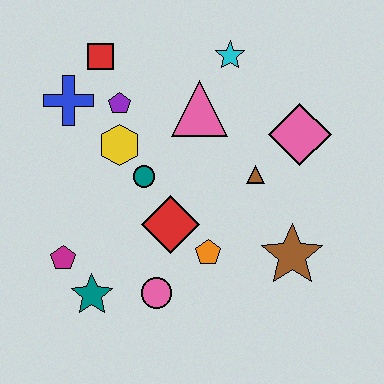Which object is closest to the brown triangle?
The pink diamond is closest to the brown triangle.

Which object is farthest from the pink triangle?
The teal star is farthest from the pink triangle.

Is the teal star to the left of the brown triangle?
Yes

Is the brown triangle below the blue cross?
Yes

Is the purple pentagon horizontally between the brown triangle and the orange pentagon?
No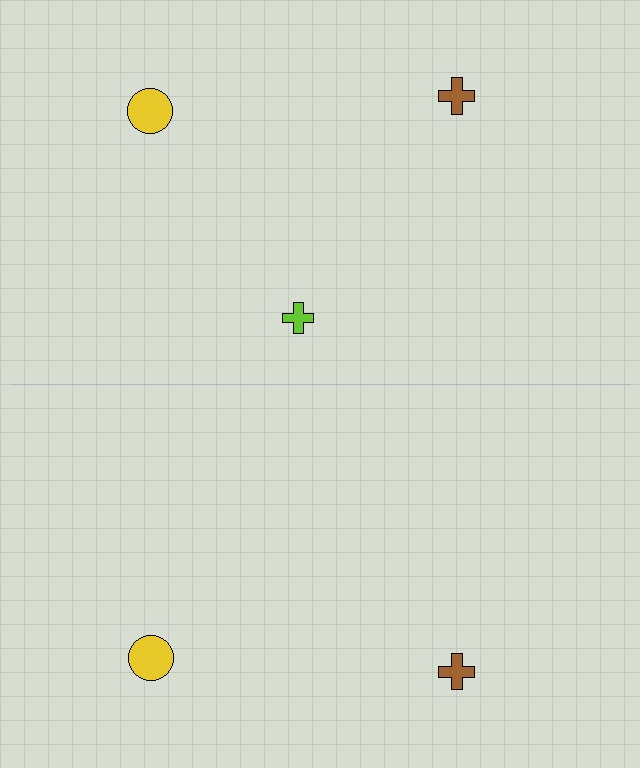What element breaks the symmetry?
A lime cross is missing from the bottom side.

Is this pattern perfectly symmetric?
No, the pattern is not perfectly symmetric. A lime cross is missing from the bottom side.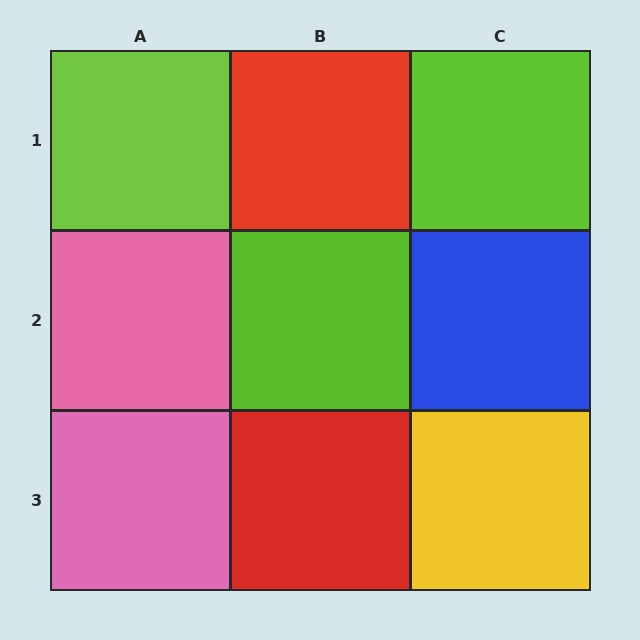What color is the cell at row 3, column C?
Yellow.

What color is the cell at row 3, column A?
Pink.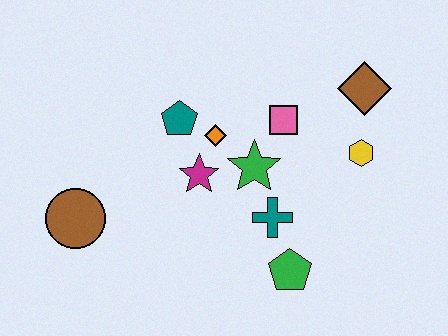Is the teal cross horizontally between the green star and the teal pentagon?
No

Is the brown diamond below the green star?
No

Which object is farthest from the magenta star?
The brown diamond is farthest from the magenta star.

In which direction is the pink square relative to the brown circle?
The pink square is to the right of the brown circle.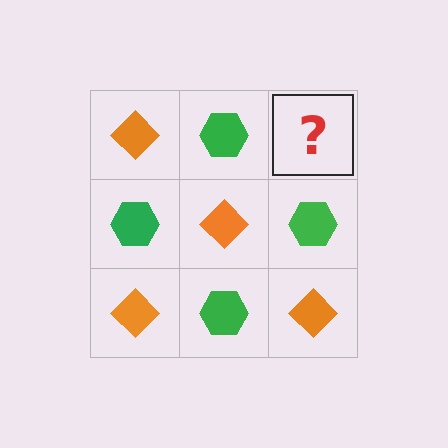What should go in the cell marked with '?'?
The missing cell should contain an orange diamond.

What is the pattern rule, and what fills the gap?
The rule is that it alternates orange diamond and green hexagon in a checkerboard pattern. The gap should be filled with an orange diamond.